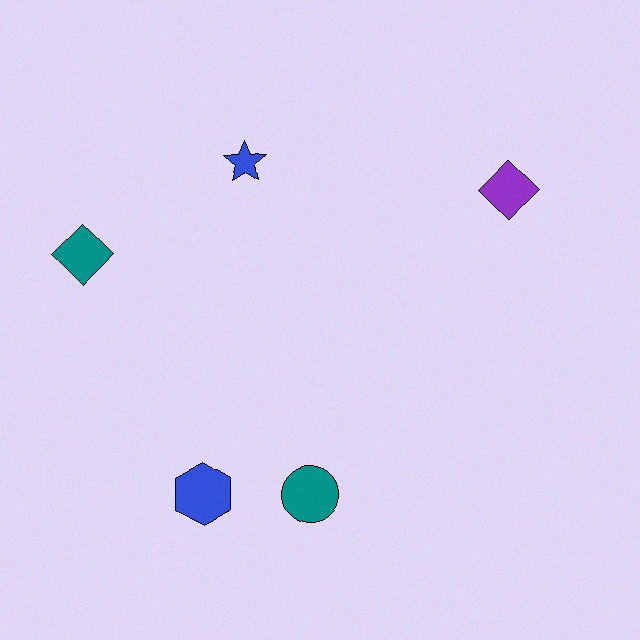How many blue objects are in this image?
There are 2 blue objects.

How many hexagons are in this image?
There is 1 hexagon.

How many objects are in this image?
There are 5 objects.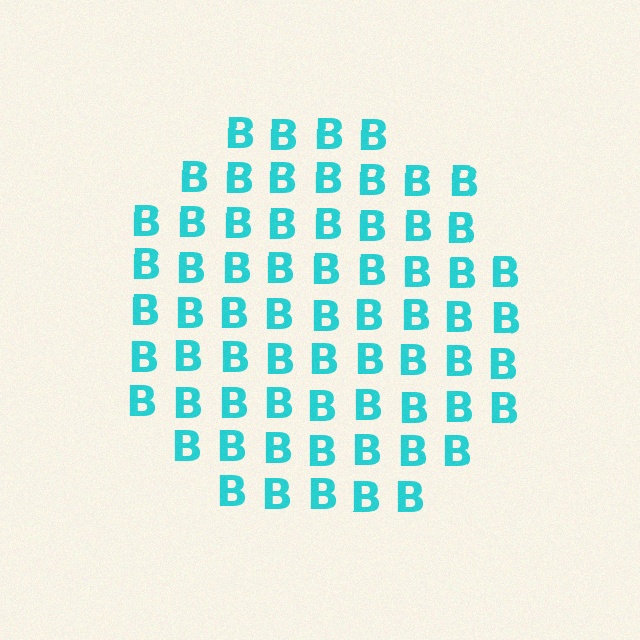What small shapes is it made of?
It is made of small letter B's.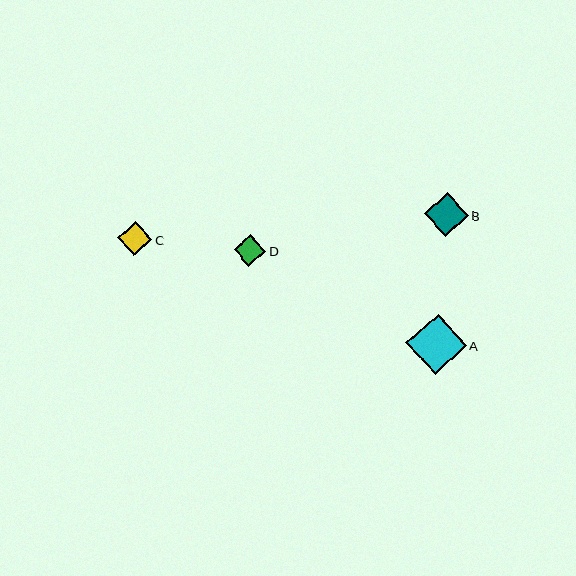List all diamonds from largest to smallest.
From largest to smallest: A, B, C, D.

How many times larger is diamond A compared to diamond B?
Diamond A is approximately 1.4 times the size of diamond B.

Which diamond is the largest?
Diamond A is the largest with a size of approximately 60 pixels.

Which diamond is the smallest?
Diamond D is the smallest with a size of approximately 31 pixels.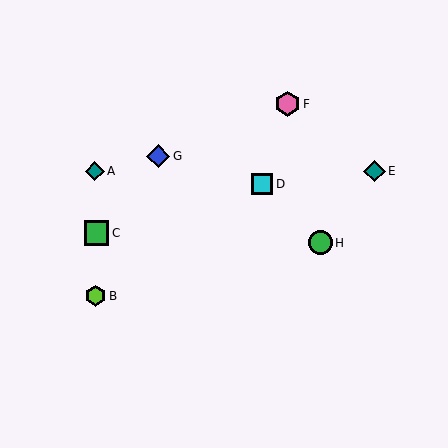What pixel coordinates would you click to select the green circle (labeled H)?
Click at (320, 243) to select the green circle H.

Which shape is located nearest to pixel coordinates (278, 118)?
The pink hexagon (labeled F) at (287, 104) is nearest to that location.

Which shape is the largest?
The pink hexagon (labeled F) is the largest.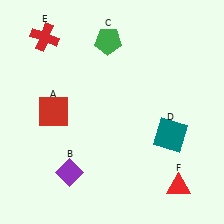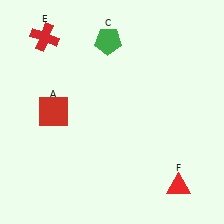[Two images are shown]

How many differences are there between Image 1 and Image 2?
There are 2 differences between the two images.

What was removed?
The purple diamond (B), the teal square (D) were removed in Image 2.